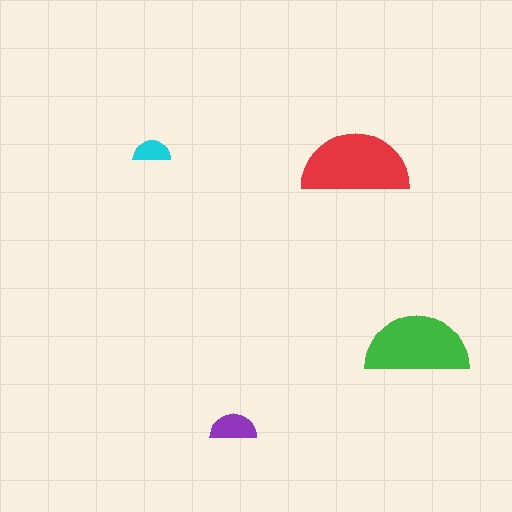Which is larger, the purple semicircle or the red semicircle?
The red one.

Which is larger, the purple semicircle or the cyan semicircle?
The purple one.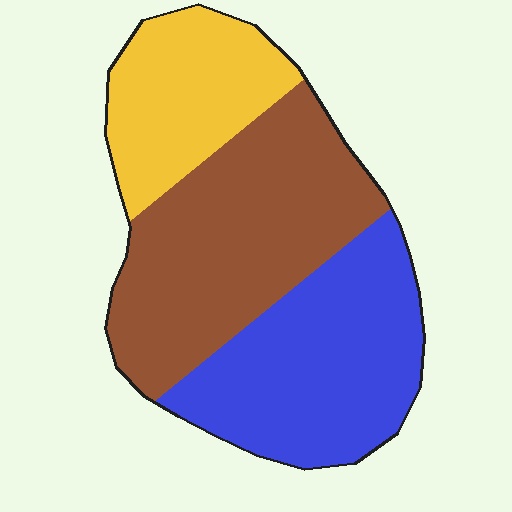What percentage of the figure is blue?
Blue takes up between a third and a half of the figure.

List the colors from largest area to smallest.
From largest to smallest: brown, blue, yellow.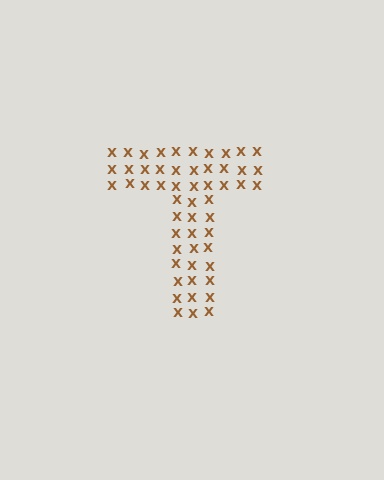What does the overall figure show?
The overall figure shows the letter T.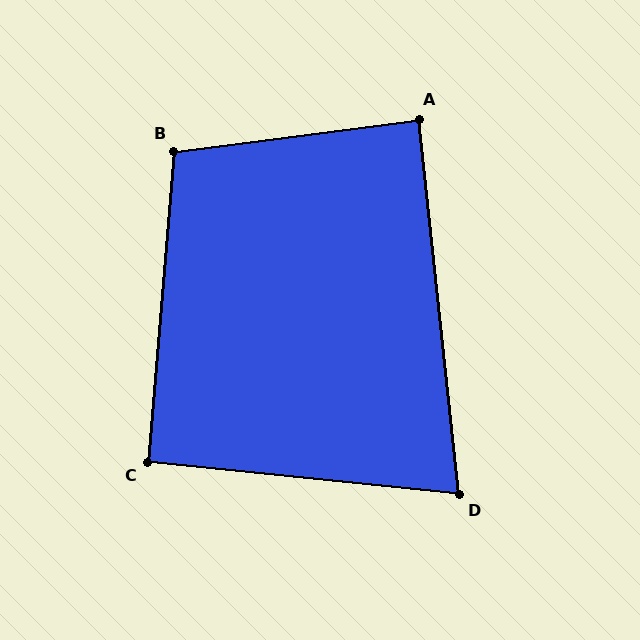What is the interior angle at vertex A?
Approximately 89 degrees (approximately right).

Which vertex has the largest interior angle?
B, at approximately 102 degrees.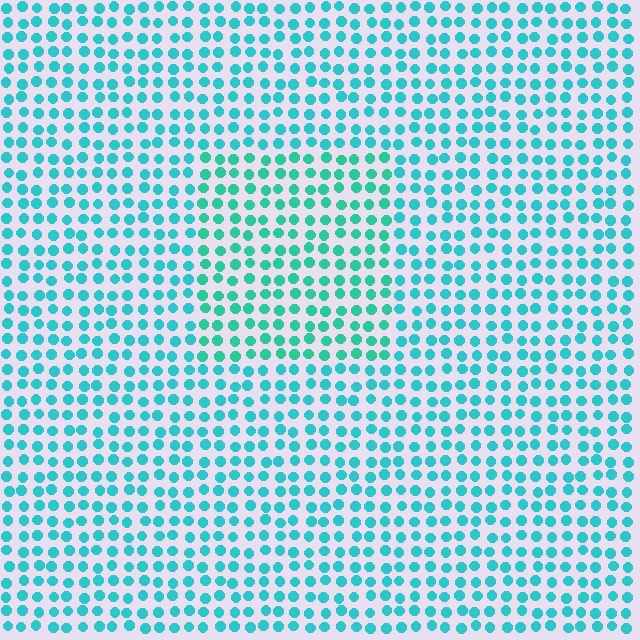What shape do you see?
I see a rectangle.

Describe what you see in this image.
The image is filled with small cyan elements in a uniform arrangement. A rectangle-shaped region is visible where the elements are tinted to a slightly different hue, forming a subtle color boundary.